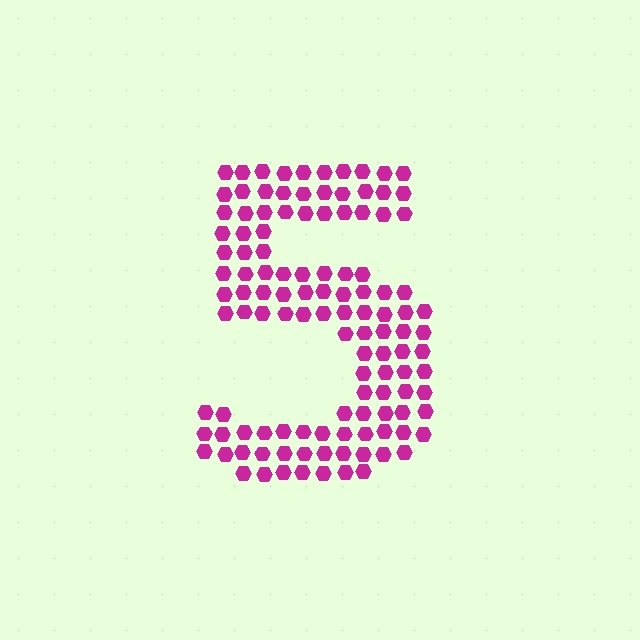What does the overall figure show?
The overall figure shows the digit 5.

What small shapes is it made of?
It is made of small hexagons.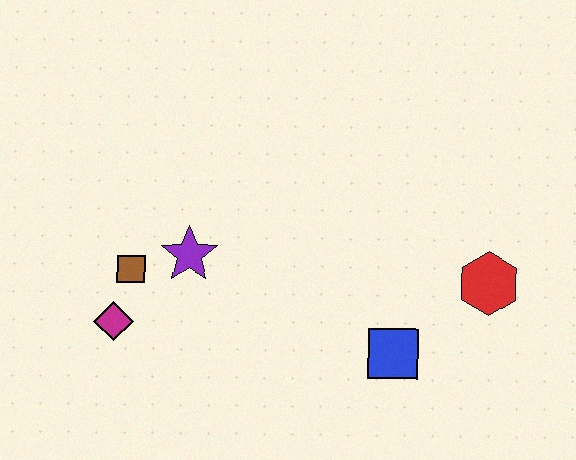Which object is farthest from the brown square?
The red hexagon is farthest from the brown square.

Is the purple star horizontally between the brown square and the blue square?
Yes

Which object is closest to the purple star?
The brown square is closest to the purple star.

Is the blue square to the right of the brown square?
Yes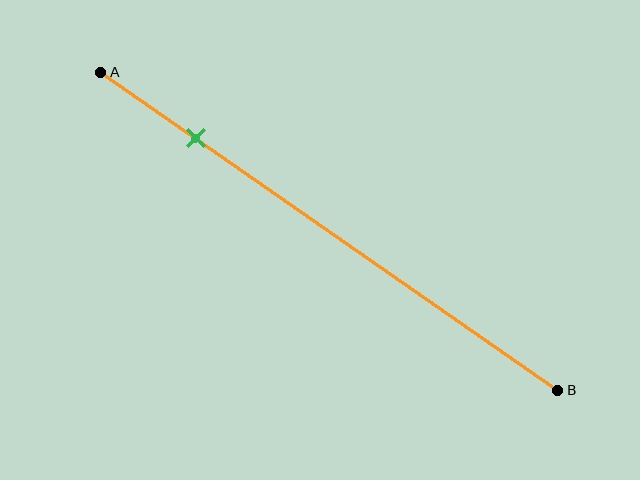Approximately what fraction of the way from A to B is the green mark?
The green mark is approximately 20% of the way from A to B.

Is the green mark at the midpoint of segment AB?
No, the mark is at about 20% from A, not at the 50% midpoint.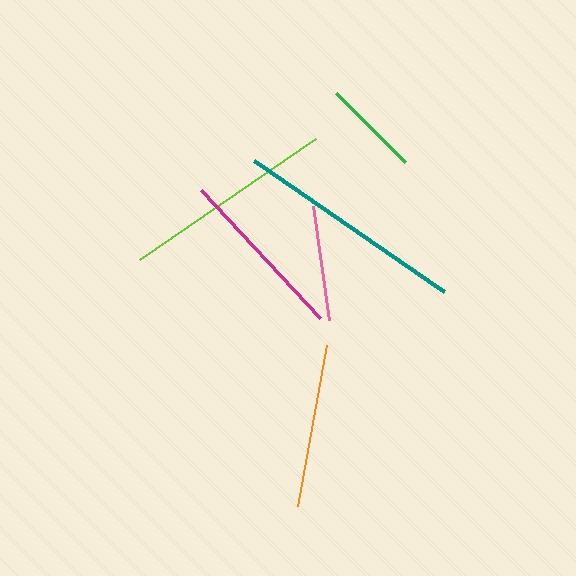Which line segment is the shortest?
The green line is the shortest at approximately 98 pixels.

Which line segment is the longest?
The teal line is the longest at approximately 231 pixels.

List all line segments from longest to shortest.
From longest to shortest: teal, lime, magenta, orange, pink, green.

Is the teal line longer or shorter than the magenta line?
The teal line is longer than the magenta line.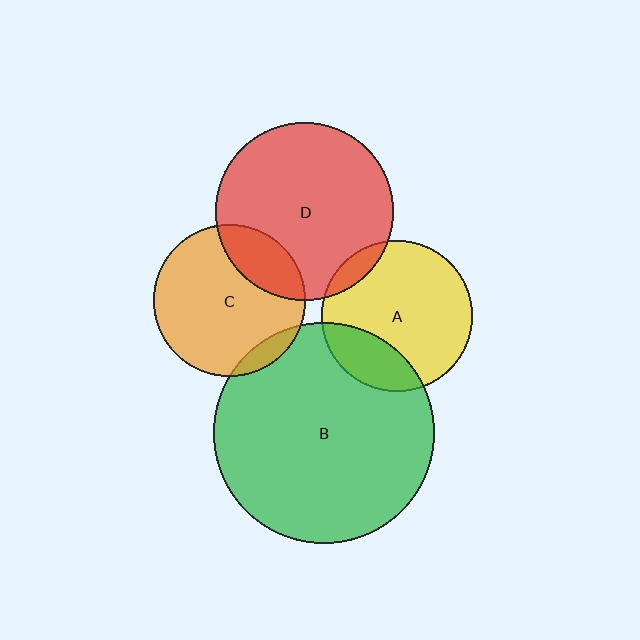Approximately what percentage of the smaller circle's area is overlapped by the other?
Approximately 10%.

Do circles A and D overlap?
Yes.